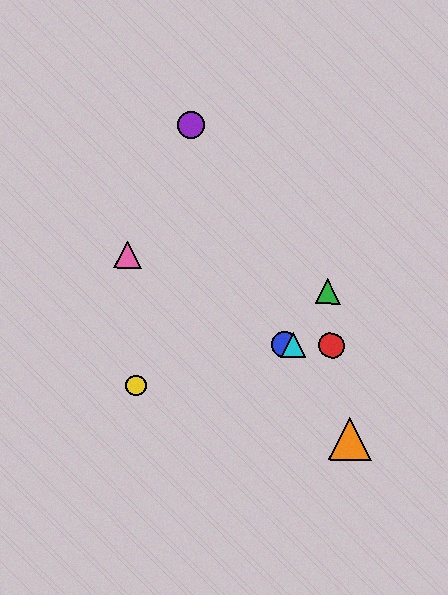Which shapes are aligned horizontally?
The red circle, the blue circle, the cyan triangle are aligned horizontally.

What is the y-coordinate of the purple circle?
The purple circle is at y≈125.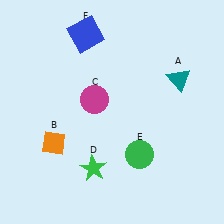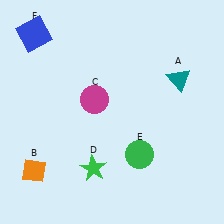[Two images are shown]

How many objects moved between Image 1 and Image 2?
2 objects moved between the two images.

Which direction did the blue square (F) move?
The blue square (F) moved left.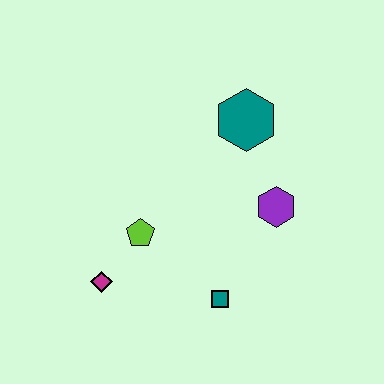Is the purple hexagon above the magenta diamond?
Yes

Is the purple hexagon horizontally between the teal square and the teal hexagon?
No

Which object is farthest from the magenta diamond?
The teal hexagon is farthest from the magenta diamond.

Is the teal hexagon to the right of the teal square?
Yes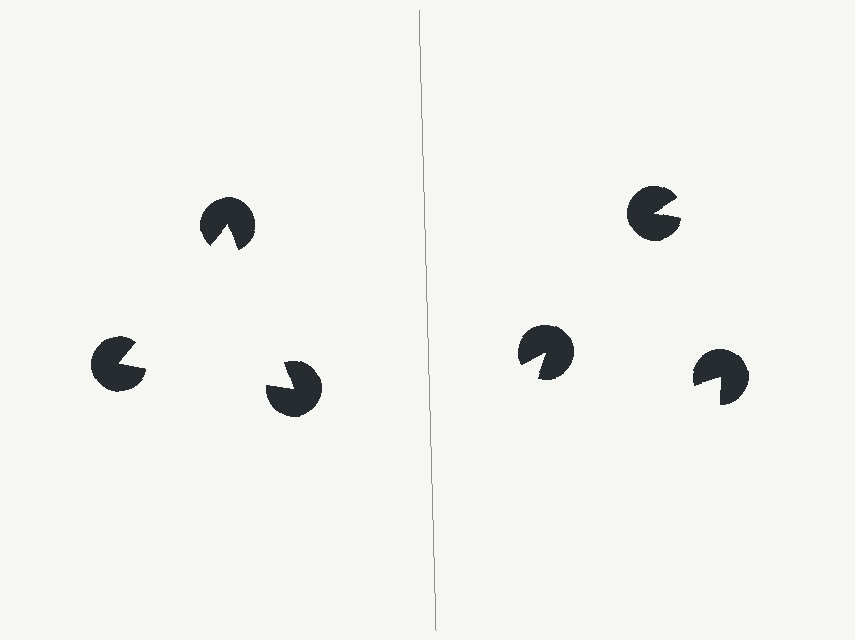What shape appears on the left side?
An illusory triangle.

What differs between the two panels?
The pac-man discs are positioned identically on both sides; only the wedge orientations differ. On the left they align to a triangle; on the right they are misaligned.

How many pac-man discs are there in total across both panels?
6 — 3 on each side.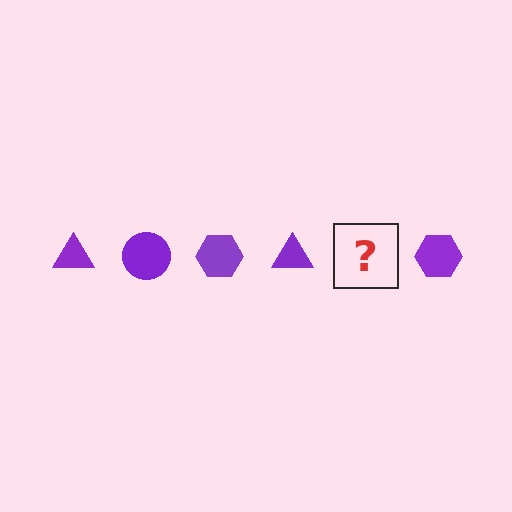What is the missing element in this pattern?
The missing element is a purple circle.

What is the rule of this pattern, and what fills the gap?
The rule is that the pattern cycles through triangle, circle, hexagon shapes in purple. The gap should be filled with a purple circle.